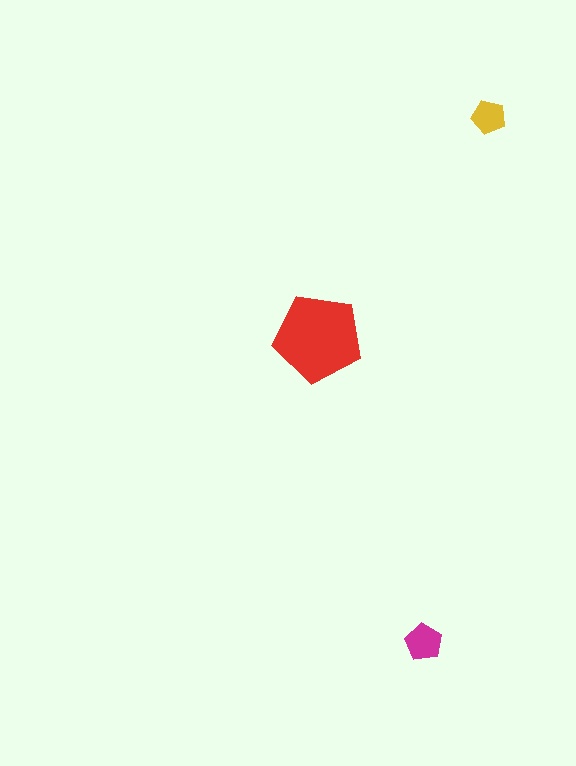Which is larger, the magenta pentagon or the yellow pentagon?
The magenta one.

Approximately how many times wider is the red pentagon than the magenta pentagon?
About 2.5 times wider.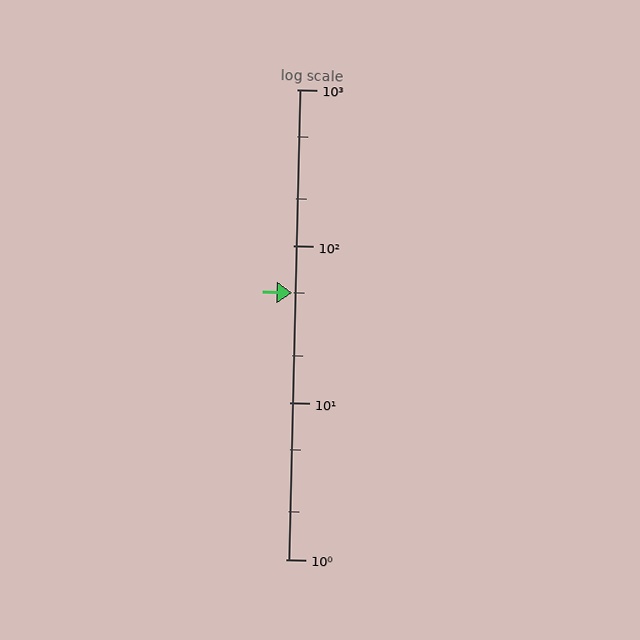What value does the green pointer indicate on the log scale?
The pointer indicates approximately 50.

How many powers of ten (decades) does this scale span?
The scale spans 3 decades, from 1 to 1000.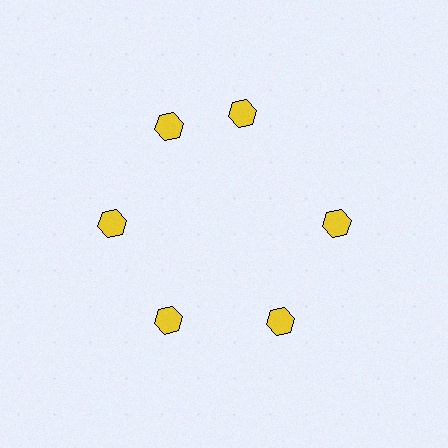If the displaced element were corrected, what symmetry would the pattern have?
It would have 6-fold rotational symmetry — the pattern would map onto itself every 60 degrees.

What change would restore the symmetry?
The symmetry would be restored by rotating it back into even spacing with its neighbors so that all 6 hexagons sit at equal angles and equal distance from the center.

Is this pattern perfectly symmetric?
No. The 6 yellow hexagons are arranged in a ring, but one element near the 1 o'clock position is rotated out of alignment along the ring, breaking the 6-fold rotational symmetry.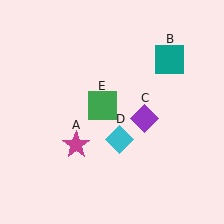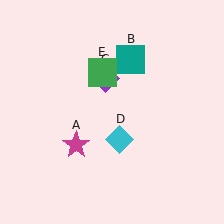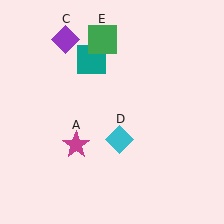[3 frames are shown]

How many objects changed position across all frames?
3 objects changed position: teal square (object B), purple diamond (object C), green square (object E).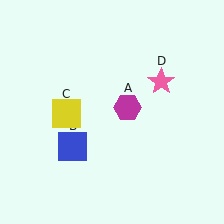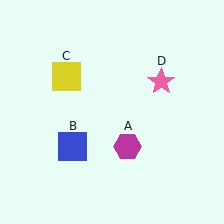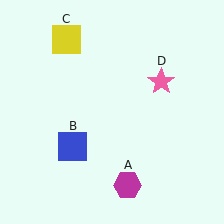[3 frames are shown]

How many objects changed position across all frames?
2 objects changed position: magenta hexagon (object A), yellow square (object C).